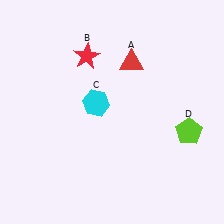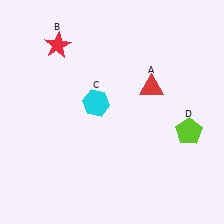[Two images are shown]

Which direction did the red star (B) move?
The red star (B) moved left.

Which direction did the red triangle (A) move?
The red triangle (A) moved down.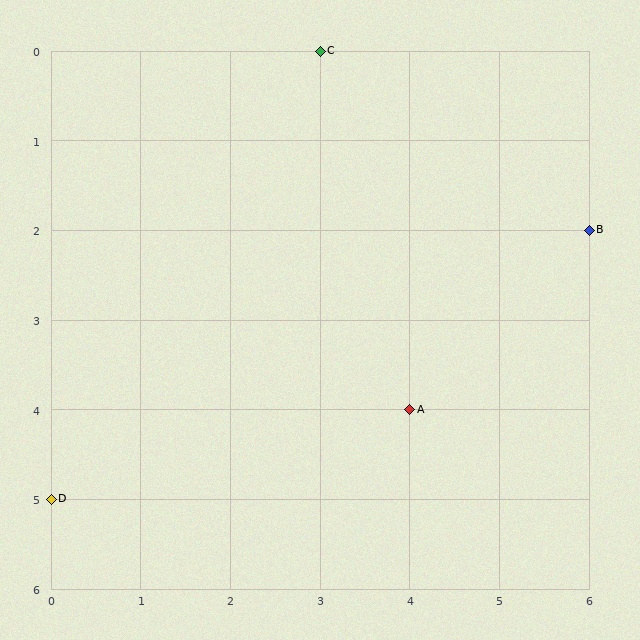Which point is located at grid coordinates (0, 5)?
Point D is at (0, 5).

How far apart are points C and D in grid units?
Points C and D are 3 columns and 5 rows apart (about 5.8 grid units diagonally).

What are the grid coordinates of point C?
Point C is at grid coordinates (3, 0).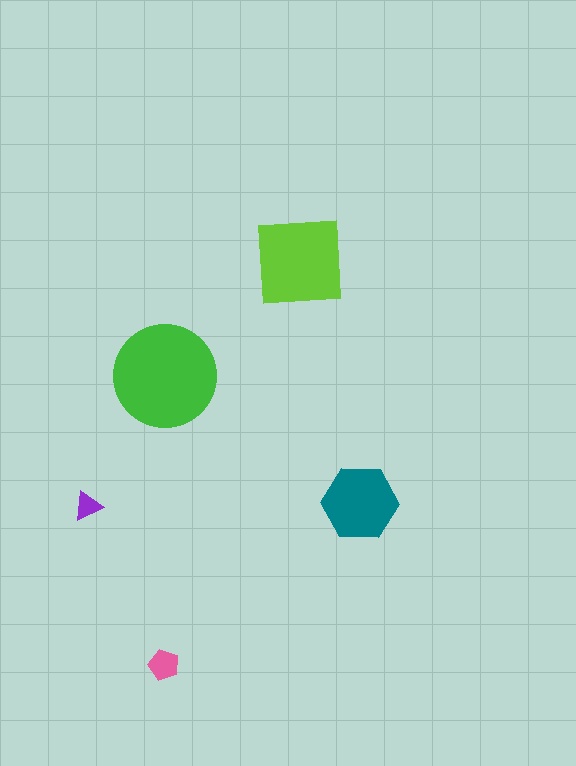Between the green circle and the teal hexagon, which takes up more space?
The green circle.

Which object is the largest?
The green circle.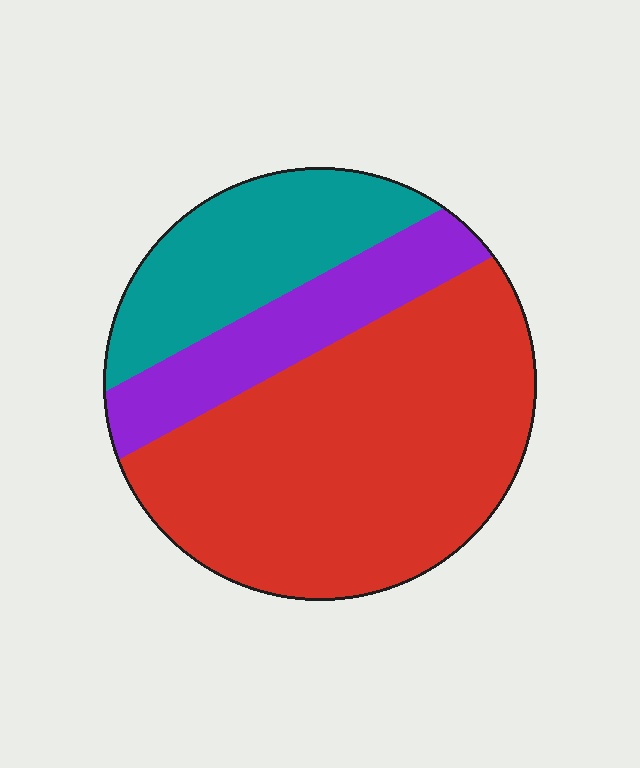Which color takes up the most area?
Red, at roughly 60%.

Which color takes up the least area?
Purple, at roughly 20%.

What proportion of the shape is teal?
Teal covers around 25% of the shape.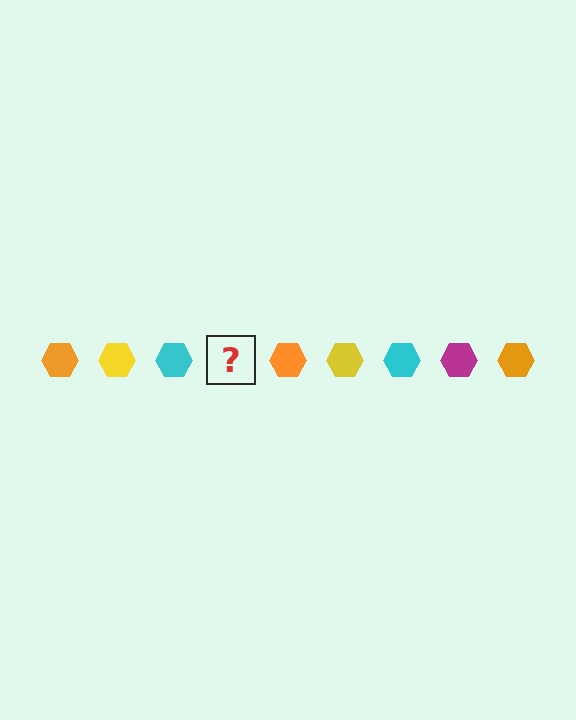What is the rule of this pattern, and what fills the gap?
The rule is that the pattern cycles through orange, yellow, cyan, magenta hexagons. The gap should be filled with a magenta hexagon.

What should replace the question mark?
The question mark should be replaced with a magenta hexagon.